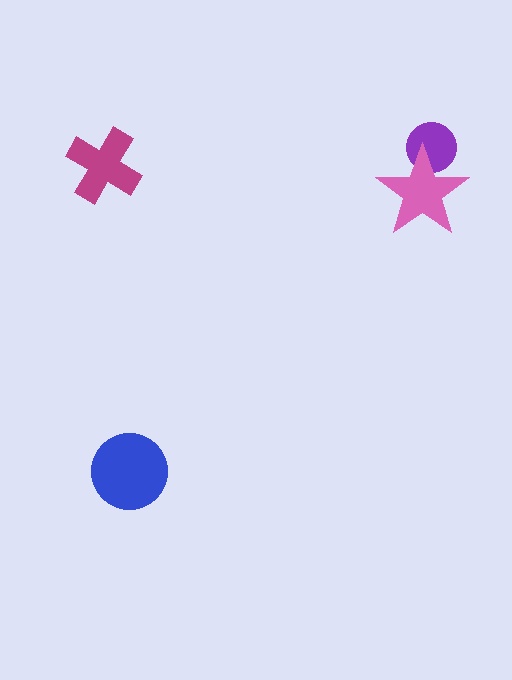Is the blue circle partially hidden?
No, no other shape covers it.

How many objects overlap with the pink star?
1 object overlaps with the pink star.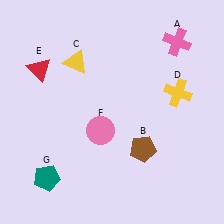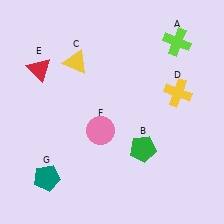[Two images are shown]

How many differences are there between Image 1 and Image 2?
There are 2 differences between the two images.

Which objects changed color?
A changed from pink to lime. B changed from brown to green.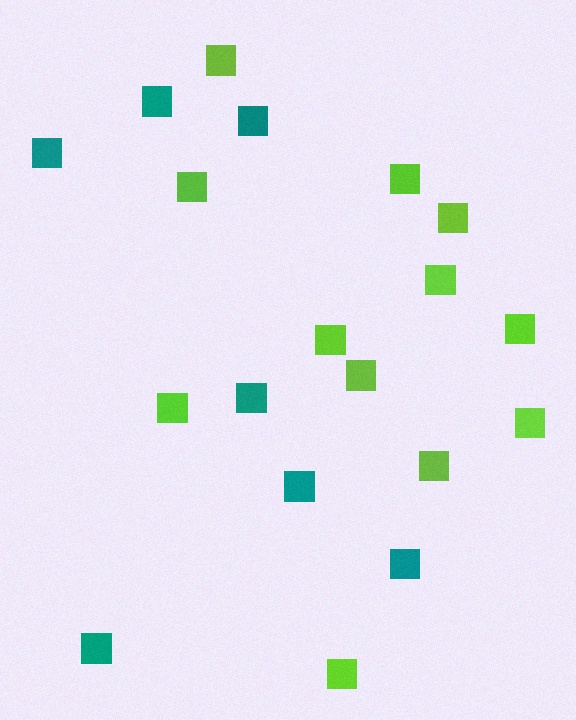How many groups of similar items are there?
There are 2 groups: one group of teal squares (7) and one group of lime squares (12).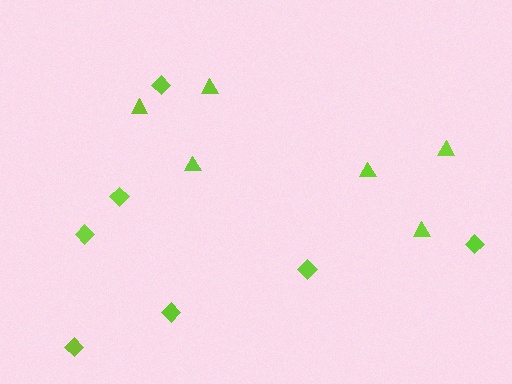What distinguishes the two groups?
There are 2 groups: one group of diamonds (7) and one group of triangles (6).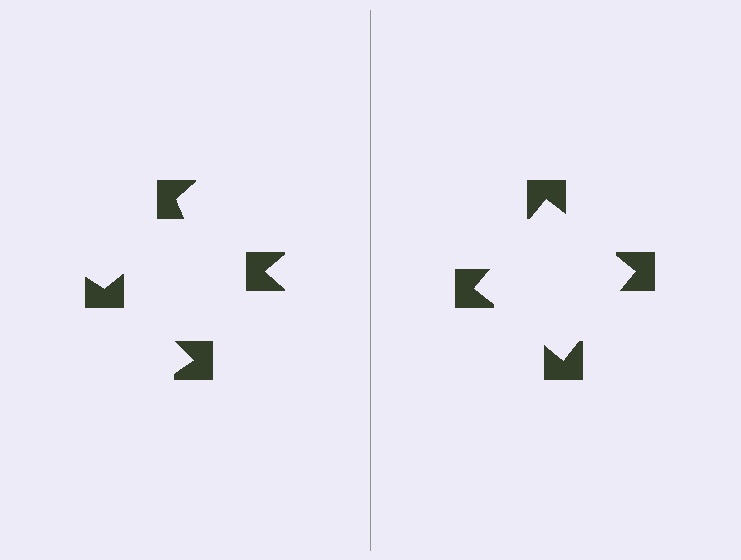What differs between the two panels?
The notched squares are positioned identically on both sides; only the wedge orientations differ. On the right they align to a square; on the left they are misaligned.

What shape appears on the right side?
An illusory square.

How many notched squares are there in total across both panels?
8 — 4 on each side.